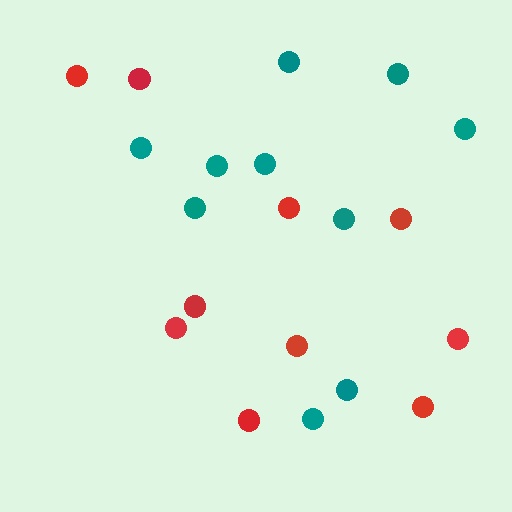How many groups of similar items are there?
There are 2 groups: one group of teal circles (10) and one group of red circles (10).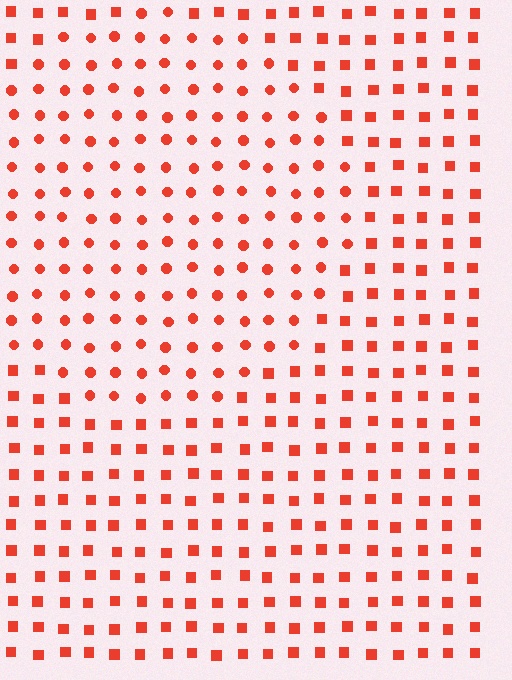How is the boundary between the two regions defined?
The boundary is defined by a change in element shape: circles inside vs. squares outside. All elements share the same color and spacing.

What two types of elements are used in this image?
The image uses circles inside the circle region and squares outside it.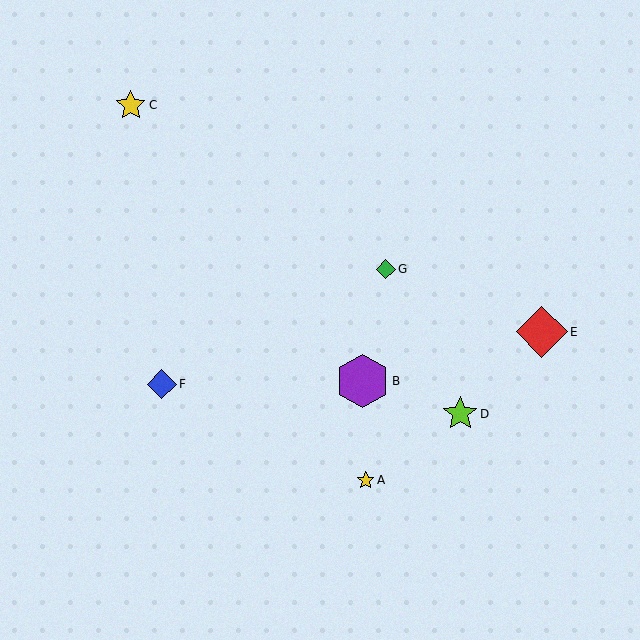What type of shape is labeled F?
Shape F is a blue diamond.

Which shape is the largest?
The purple hexagon (labeled B) is the largest.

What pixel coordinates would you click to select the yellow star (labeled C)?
Click at (131, 105) to select the yellow star C.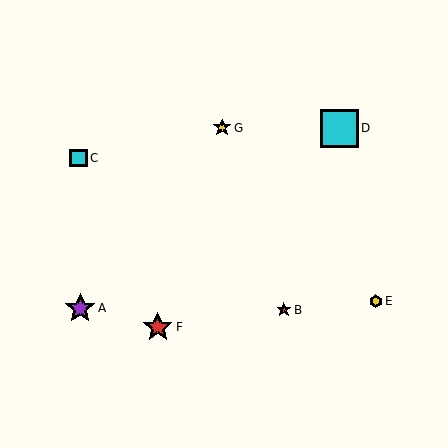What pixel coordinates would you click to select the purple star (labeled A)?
Click at (80, 308) to select the purple star A.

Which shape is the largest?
The cyan square (labeled D) is the largest.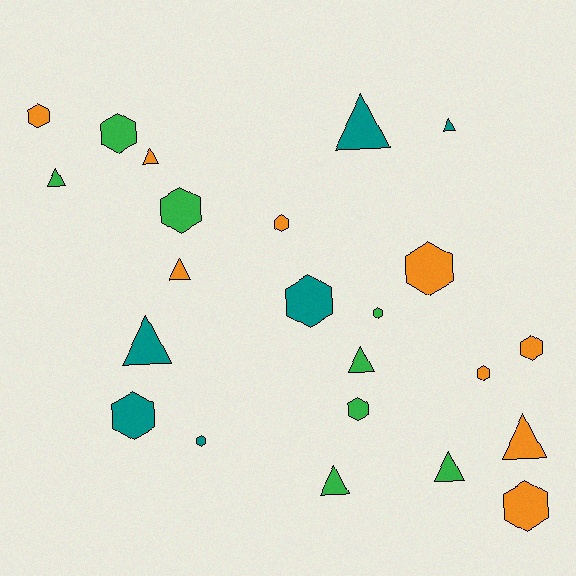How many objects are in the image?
There are 23 objects.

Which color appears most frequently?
Orange, with 9 objects.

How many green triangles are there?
There are 4 green triangles.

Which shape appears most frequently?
Hexagon, with 13 objects.